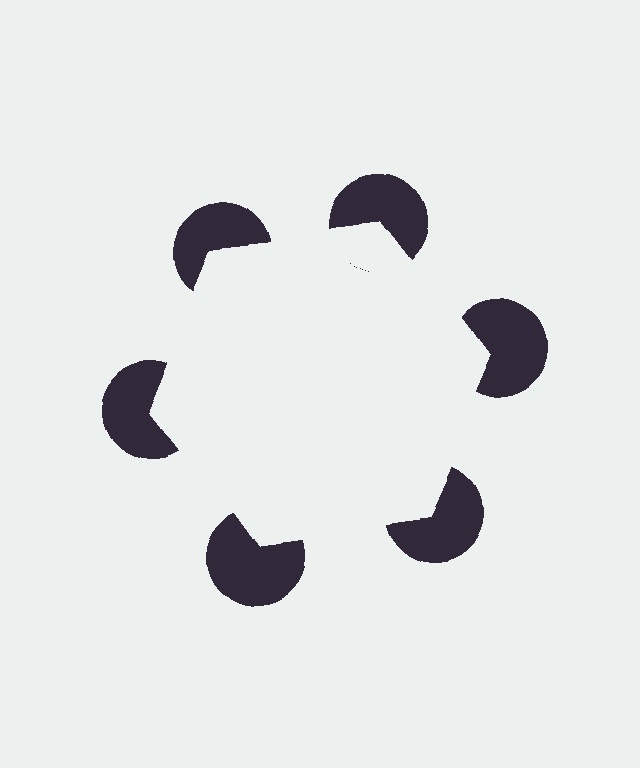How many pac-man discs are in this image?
There are 6 — one at each vertex of the illusory hexagon.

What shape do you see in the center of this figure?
An illusory hexagon — its edges are inferred from the aligned wedge cuts in the pac-man discs, not physically drawn.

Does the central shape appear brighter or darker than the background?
It typically appears slightly brighter than the background, even though no actual brightness change is drawn.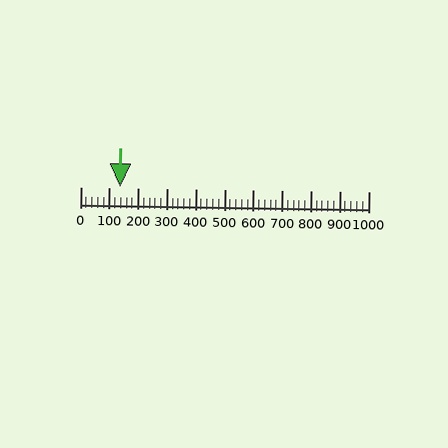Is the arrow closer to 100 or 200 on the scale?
The arrow is closer to 100.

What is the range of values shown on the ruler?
The ruler shows values from 0 to 1000.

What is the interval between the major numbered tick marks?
The major tick marks are spaced 100 units apart.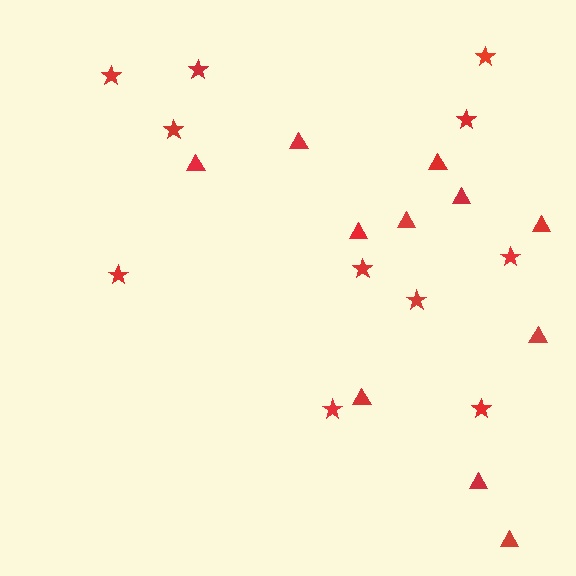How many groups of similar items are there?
There are 2 groups: one group of stars (11) and one group of triangles (11).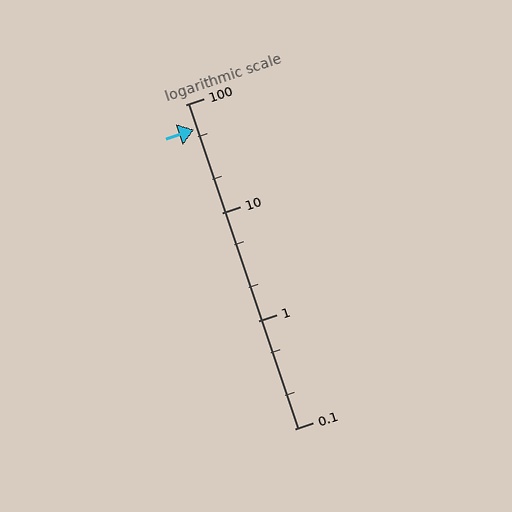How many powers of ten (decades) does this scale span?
The scale spans 3 decades, from 0.1 to 100.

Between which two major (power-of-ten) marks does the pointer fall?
The pointer is between 10 and 100.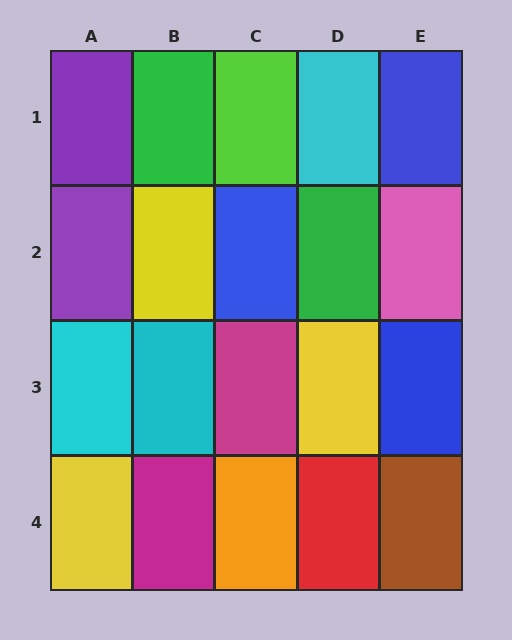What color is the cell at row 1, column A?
Purple.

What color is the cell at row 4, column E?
Brown.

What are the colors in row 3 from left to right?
Cyan, cyan, magenta, yellow, blue.